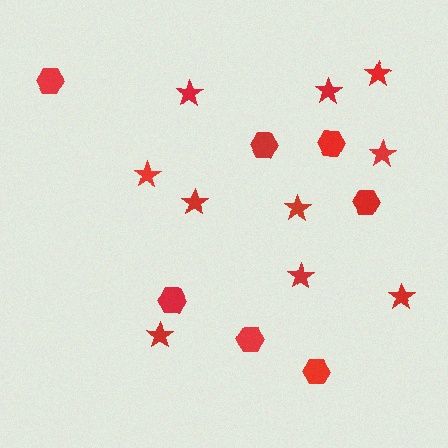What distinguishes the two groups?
There are 2 groups: one group of hexagons (7) and one group of stars (10).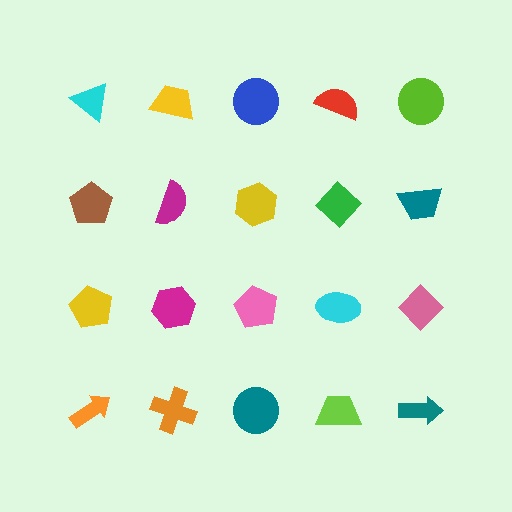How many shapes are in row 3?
5 shapes.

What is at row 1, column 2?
A yellow trapezoid.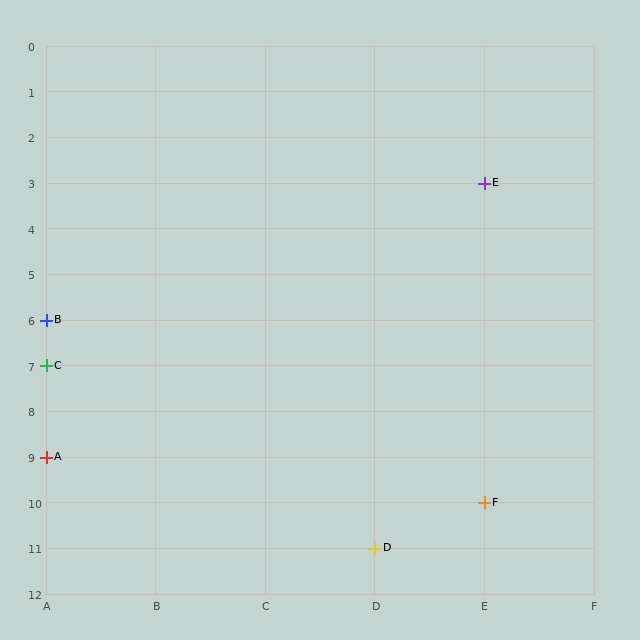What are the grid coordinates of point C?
Point C is at grid coordinates (A, 7).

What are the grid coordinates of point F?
Point F is at grid coordinates (E, 10).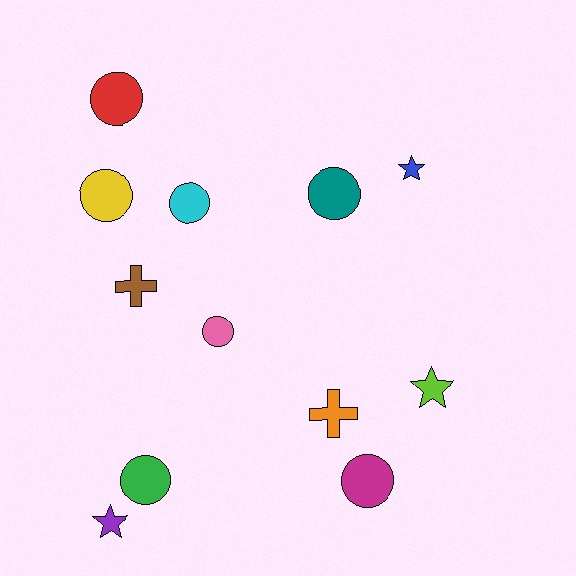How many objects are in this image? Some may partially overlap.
There are 12 objects.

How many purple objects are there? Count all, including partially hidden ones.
There is 1 purple object.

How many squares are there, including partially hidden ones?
There are no squares.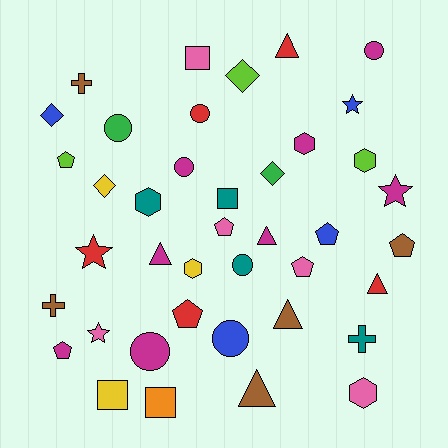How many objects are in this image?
There are 40 objects.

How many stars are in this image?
There are 4 stars.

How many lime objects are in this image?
There are 3 lime objects.